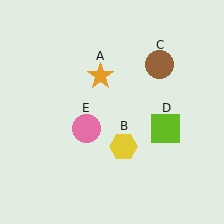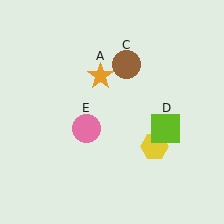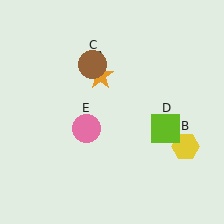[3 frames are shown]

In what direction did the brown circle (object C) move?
The brown circle (object C) moved left.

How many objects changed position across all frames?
2 objects changed position: yellow hexagon (object B), brown circle (object C).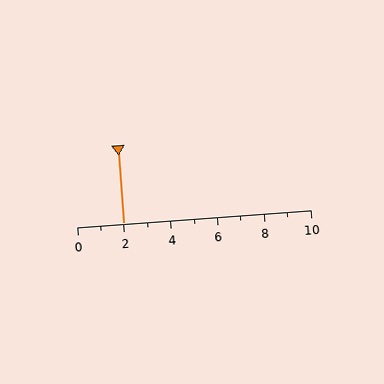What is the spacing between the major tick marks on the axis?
The major ticks are spaced 2 apart.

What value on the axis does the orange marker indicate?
The marker indicates approximately 2.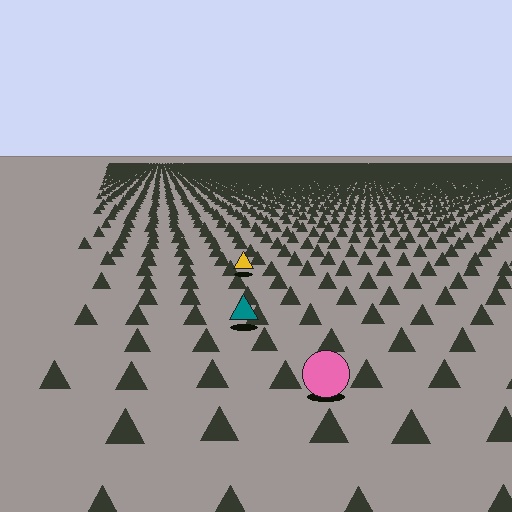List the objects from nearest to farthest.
From nearest to farthest: the pink circle, the teal triangle, the yellow triangle.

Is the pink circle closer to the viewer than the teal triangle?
Yes. The pink circle is closer — you can tell from the texture gradient: the ground texture is coarser near it.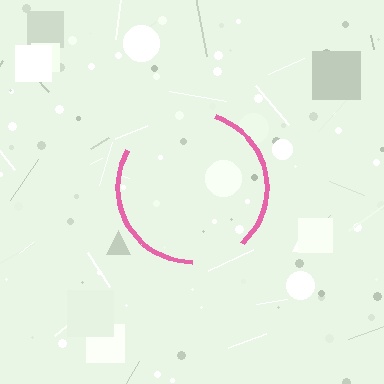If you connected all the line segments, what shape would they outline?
They would outline a circle.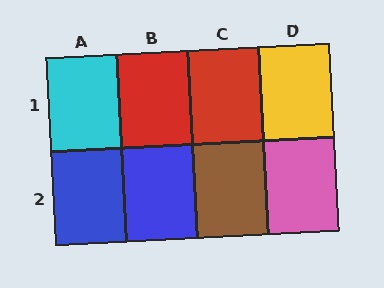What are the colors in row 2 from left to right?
Blue, blue, brown, pink.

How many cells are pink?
1 cell is pink.